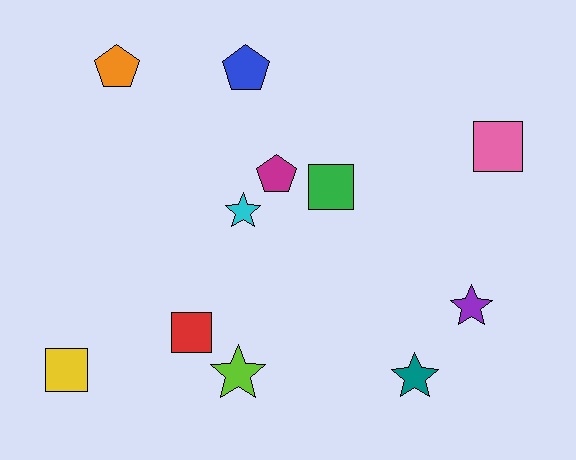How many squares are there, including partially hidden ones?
There are 4 squares.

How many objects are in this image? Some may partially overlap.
There are 11 objects.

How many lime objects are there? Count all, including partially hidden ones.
There is 1 lime object.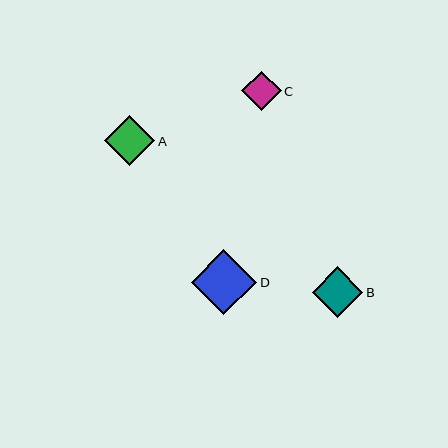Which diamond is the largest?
Diamond D is the largest with a size of approximately 65 pixels.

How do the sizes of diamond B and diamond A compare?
Diamond B and diamond A are approximately the same size.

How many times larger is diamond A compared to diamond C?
Diamond A is approximately 1.3 times the size of diamond C.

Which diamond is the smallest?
Diamond C is the smallest with a size of approximately 39 pixels.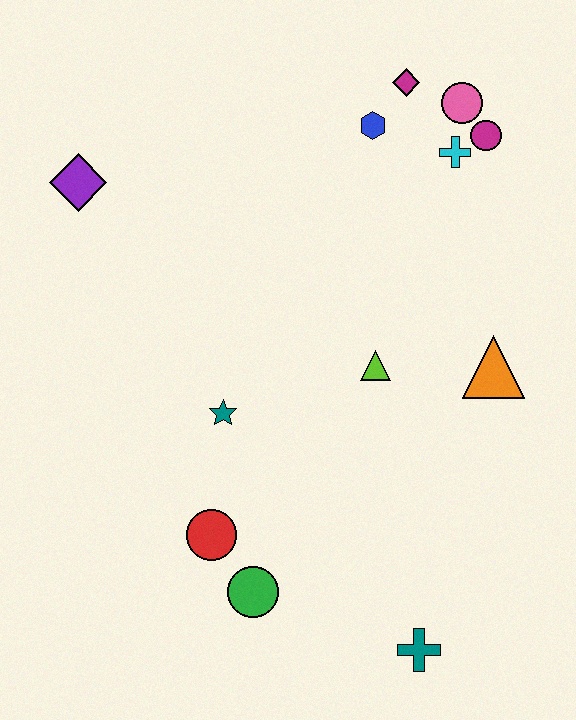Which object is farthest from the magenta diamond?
The teal cross is farthest from the magenta diamond.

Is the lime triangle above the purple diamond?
No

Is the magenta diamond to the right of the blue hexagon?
Yes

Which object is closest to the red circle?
The green circle is closest to the red circle.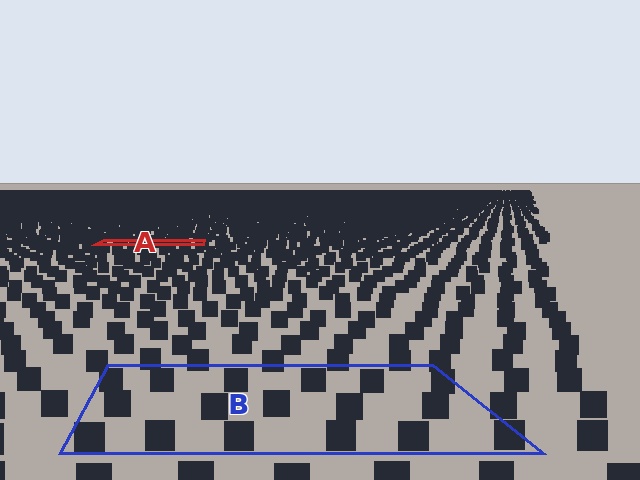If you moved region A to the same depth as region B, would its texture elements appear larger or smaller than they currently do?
They would appear larger. At a closer depth, the same texture elements are projected at a bigger on-screen size.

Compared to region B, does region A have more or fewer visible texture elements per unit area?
Region A has more texture elements per unit area — they are packed more densely because it is farther away.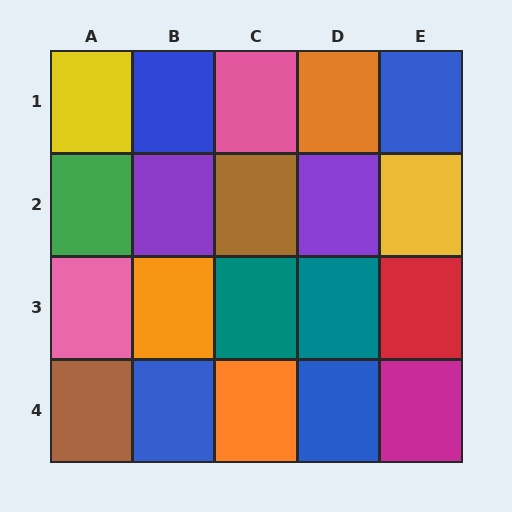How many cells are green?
1 cell is green.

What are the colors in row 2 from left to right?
Green, purple, brown, purple, yellow.